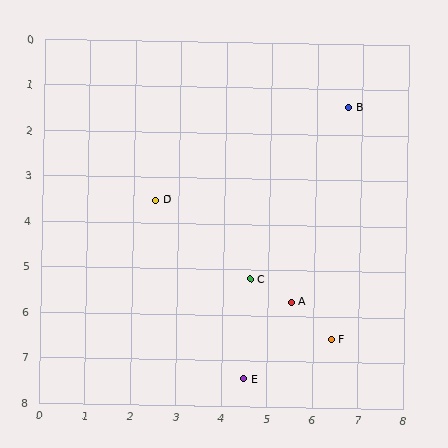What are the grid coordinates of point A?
Point A is at approximately (5.5, 5.7).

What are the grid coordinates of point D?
Point D is at approximately (2.5, 3.5).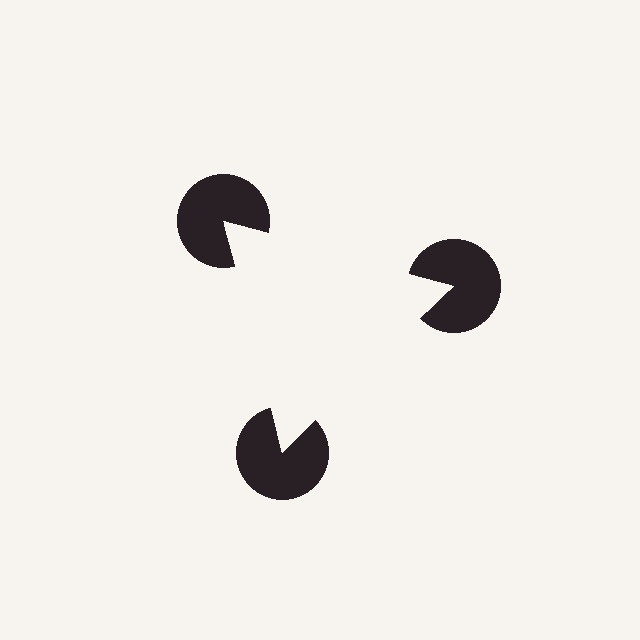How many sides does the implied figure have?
3 sides.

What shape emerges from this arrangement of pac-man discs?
An illusory triangle — its edges are inferred from the aligned wedge cuts in the pac-man discs, not physically drawn.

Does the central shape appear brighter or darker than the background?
It typically appears slightly brighter than the background, even though no actual brightness change is drawn.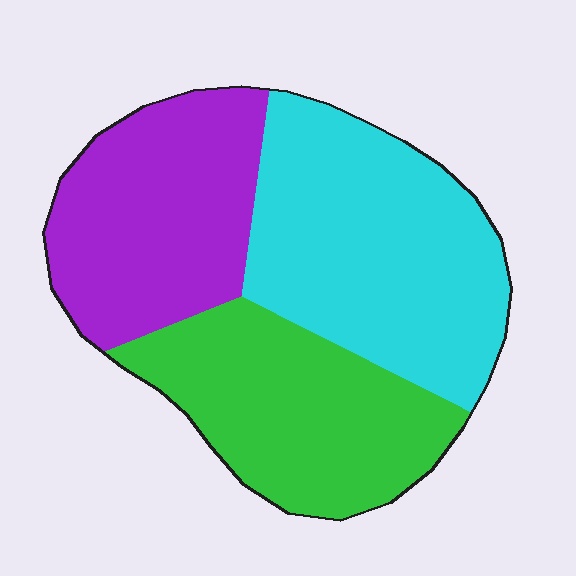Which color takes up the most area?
Cyan, at roughly 40%.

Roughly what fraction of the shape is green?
Green takes up about one third (1/3) of the shape.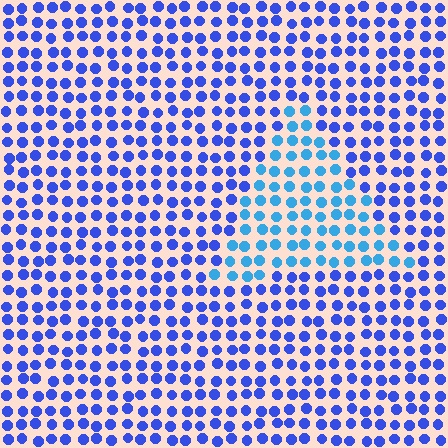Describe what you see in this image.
The image is filled with small blue elements in a uniform arrangement. A triangle-shaped region is visible where the elements are tinted to a slightly different hue, forming a subtle color boundary.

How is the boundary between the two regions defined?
The boundary is defined purely by a slight shift in hue (about 31 degrees). Spacing, size, and orientation are identical on both sides.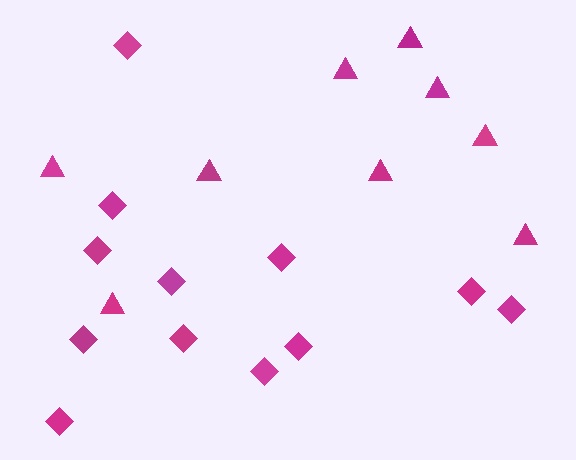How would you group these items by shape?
There are 2 groups: one group of triangles (9) and one group of diamonds (12).